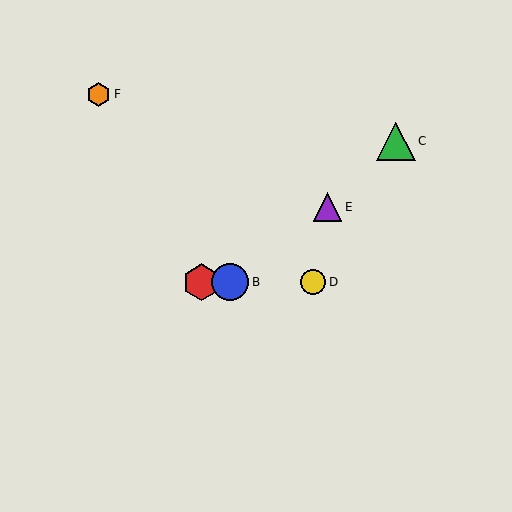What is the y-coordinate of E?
Object E is at y≈207.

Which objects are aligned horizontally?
Objects A, B, D are aligned horizontally.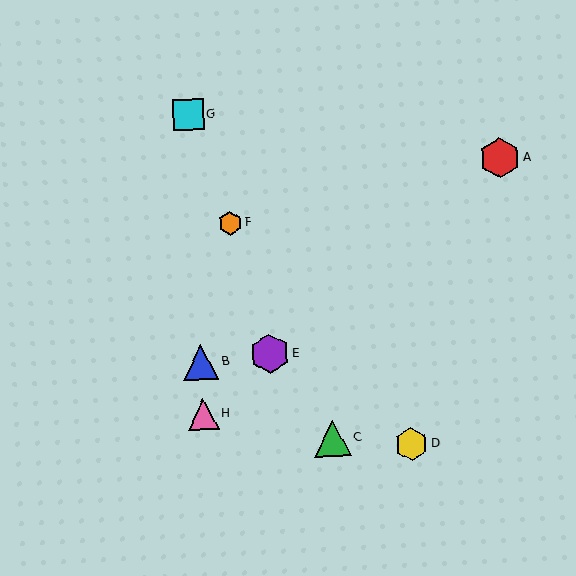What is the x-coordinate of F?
Object F is at x≈230.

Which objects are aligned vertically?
Objects B, G, H are aligned vertically.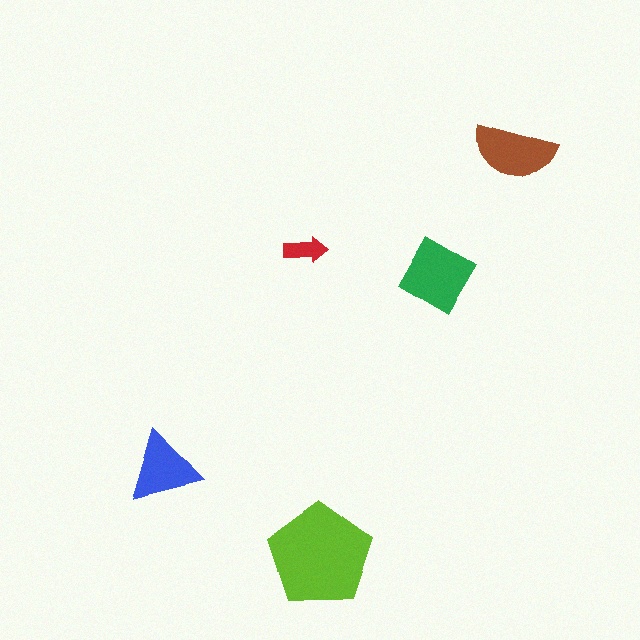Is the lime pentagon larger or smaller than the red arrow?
Larger.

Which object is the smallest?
The red arrow.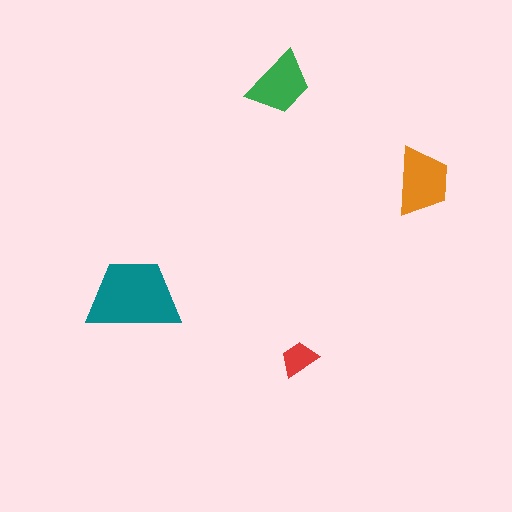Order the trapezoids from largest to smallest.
the teal one, the orange one, the green one, the red one.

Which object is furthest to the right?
The orange trapezoid is rightmost.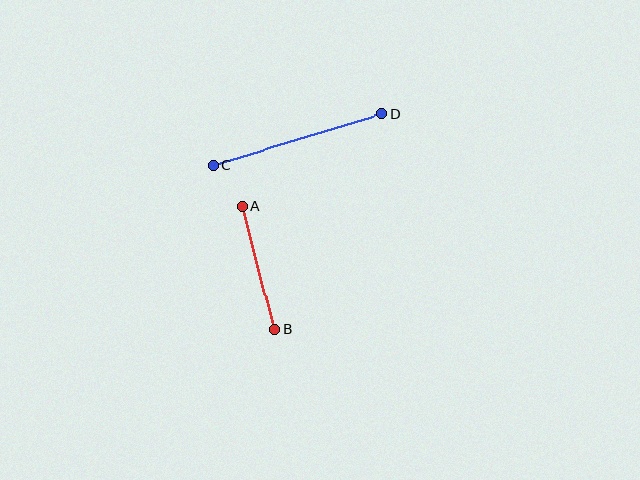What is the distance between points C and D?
The distance is approximately 176 pixels.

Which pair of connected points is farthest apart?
Points C and D are farthest apart.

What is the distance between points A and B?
The distance is approximately 128 pixels.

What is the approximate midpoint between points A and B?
The midpoint is at approximately (258, 268) pixels.